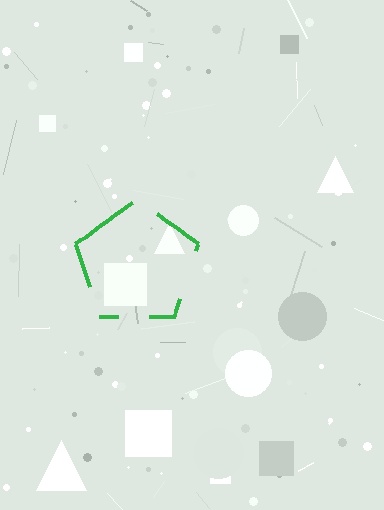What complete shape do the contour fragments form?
The contour fragments form a pentagon.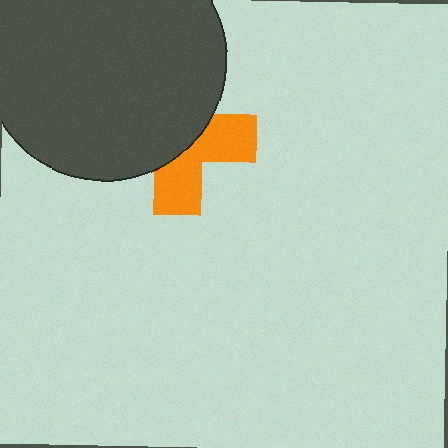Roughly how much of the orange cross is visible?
A small part of it is visible (roughly 42%).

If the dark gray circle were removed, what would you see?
You would see the complete orange cross.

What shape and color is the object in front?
The object in front is a dark gray circle.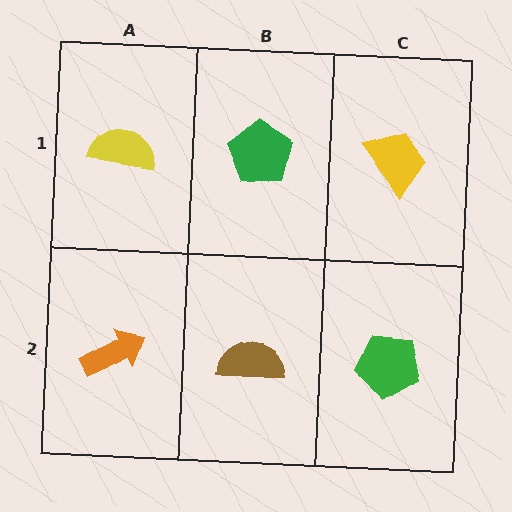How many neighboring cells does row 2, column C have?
2.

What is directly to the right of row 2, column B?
A green pentagon.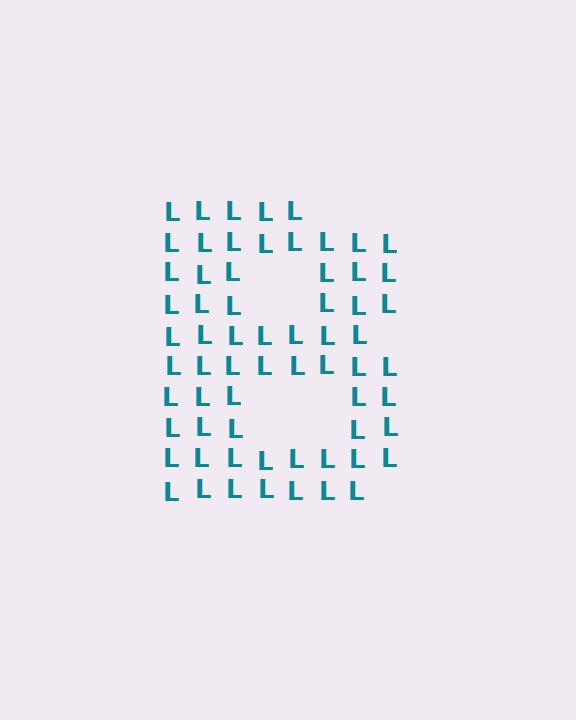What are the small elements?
The small elements are letter L's.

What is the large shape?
The large shape is the letter B.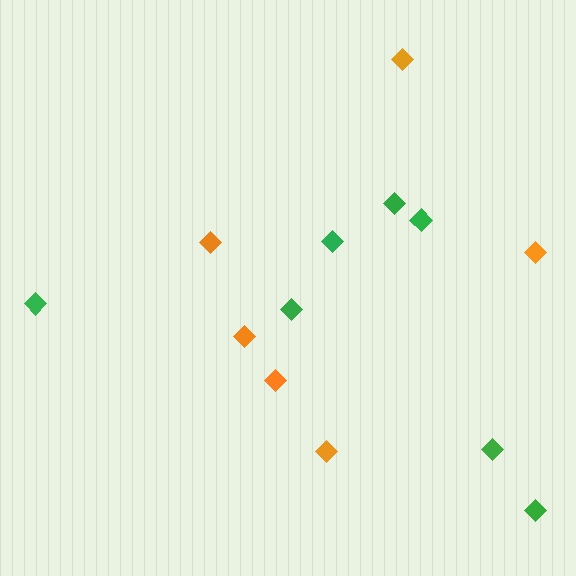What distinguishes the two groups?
There are 2 groups: one group of orange diamonds (6) and one group of green diamonds (7).